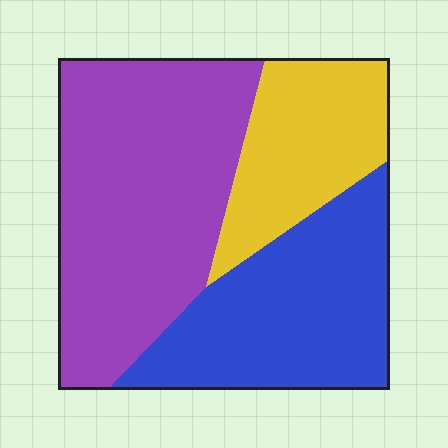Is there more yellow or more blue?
Blue.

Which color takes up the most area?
Purple, at roughly 45%.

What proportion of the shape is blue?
Blue covers roughly 30% of the shape.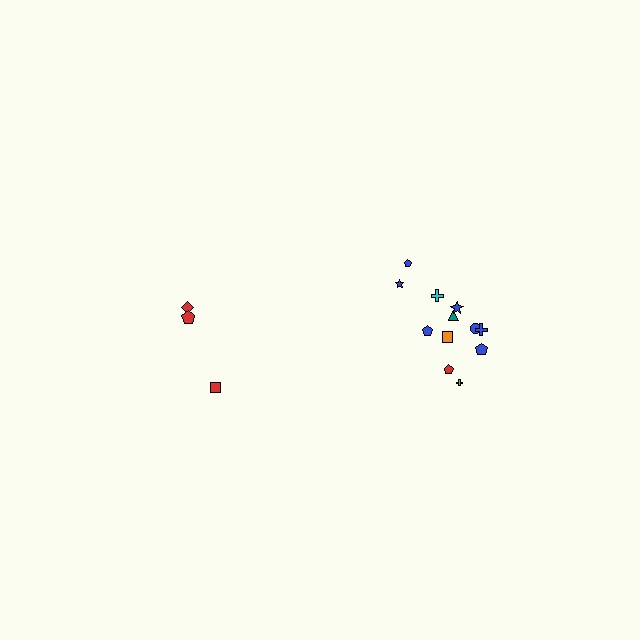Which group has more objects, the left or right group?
The right group.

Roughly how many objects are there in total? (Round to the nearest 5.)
Roughly 15 objects in total.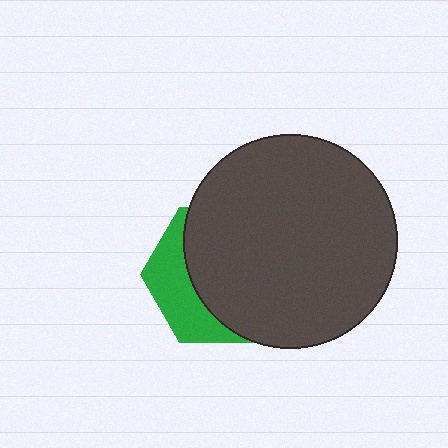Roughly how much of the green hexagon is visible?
A small part of it is visible (roughly 33%).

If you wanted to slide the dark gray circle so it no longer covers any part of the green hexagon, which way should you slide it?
Slide it right — that is the most direct way to separate the two shapes.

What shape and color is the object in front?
The object in front is a dark gray circle.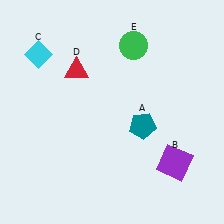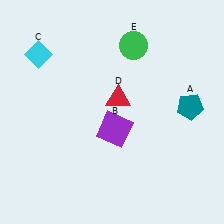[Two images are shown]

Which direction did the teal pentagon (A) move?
The teal pentagon (A) moved right.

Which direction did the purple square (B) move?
The purple square (B) moved left.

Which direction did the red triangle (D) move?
The red triangle (D) moved right.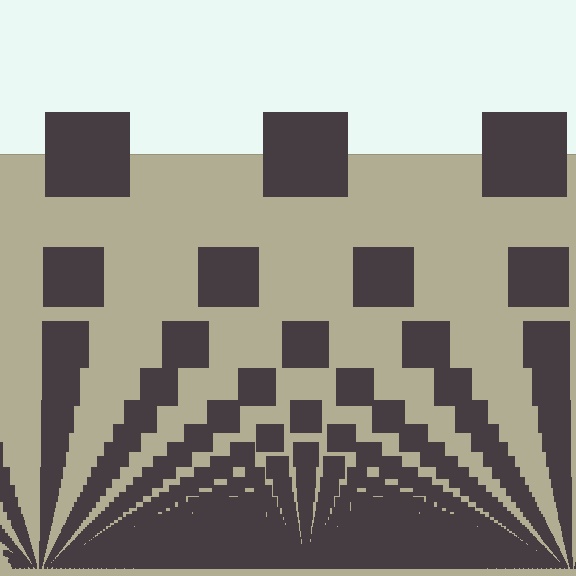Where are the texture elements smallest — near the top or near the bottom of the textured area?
Near the bottom.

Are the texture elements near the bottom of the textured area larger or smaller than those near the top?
Smaller. The gradient is inverted — elements near the bottom are smaller and denser.